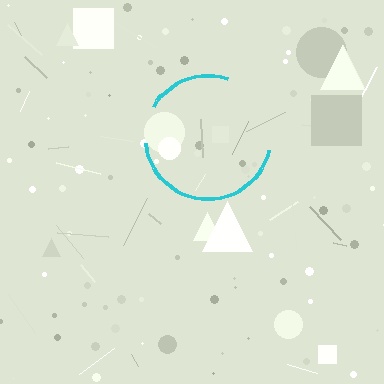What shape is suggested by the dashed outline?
The dashed outline suggests a circle.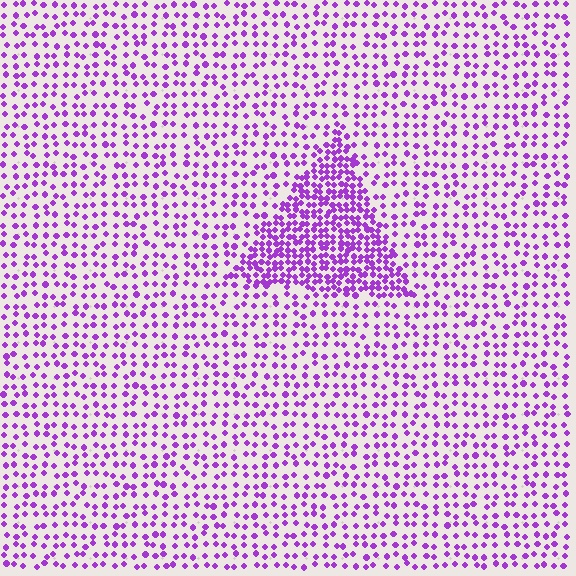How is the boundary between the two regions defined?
The boundary is defined by a change in element density (approximately 2.4x ratio). All elements are the same color, size, and shape.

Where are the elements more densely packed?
The elements are more densely packed inside the triangle boundary.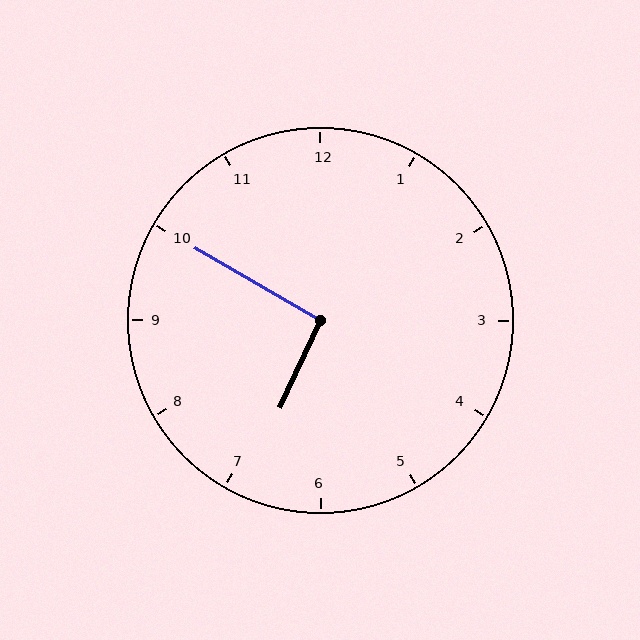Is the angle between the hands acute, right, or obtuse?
It is right.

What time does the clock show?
6:50.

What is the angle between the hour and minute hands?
Approximately 95 degrees.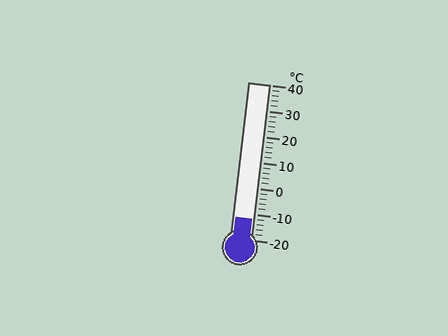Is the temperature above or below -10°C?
The temperature is below -10°C.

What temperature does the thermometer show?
The thermometer shows approximately -12°C.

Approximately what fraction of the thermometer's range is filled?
The thermometer is filled to approximately 15% of its range.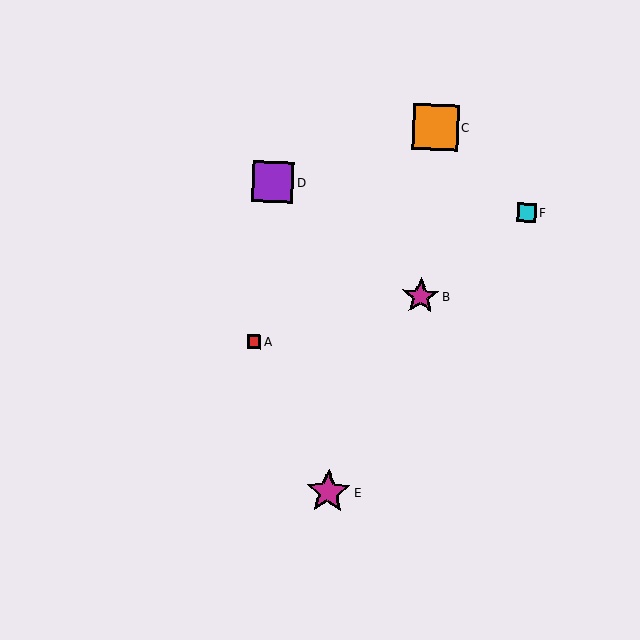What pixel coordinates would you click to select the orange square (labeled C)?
Click at (435, 127) to select the orange square C.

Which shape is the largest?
The orange square (labeled C) is the largest.